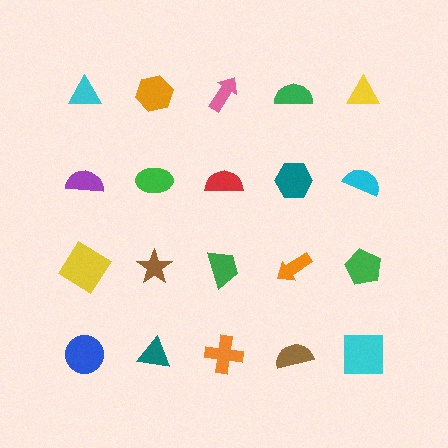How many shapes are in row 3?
5 shapes.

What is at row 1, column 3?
A pink arrow.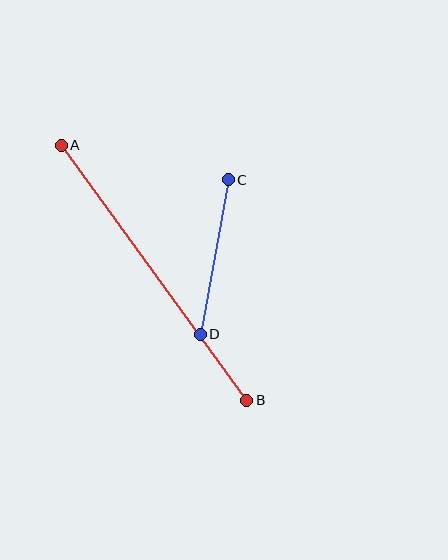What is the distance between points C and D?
The distance is approximately 157 pixels.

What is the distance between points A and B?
The distance is approximately 315 pixels.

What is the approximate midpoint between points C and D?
The midpoint is at approximately (214, 257) pixels.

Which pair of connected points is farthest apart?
Points A and B are farthest apart.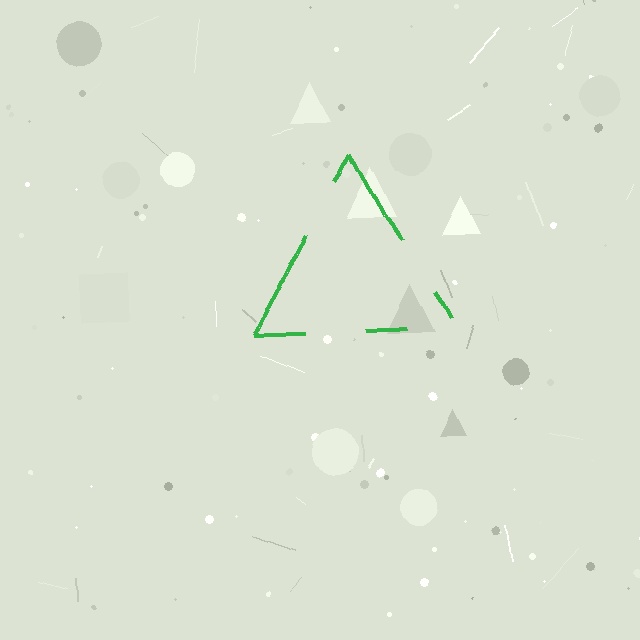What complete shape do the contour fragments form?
The contour fragments form a triangle.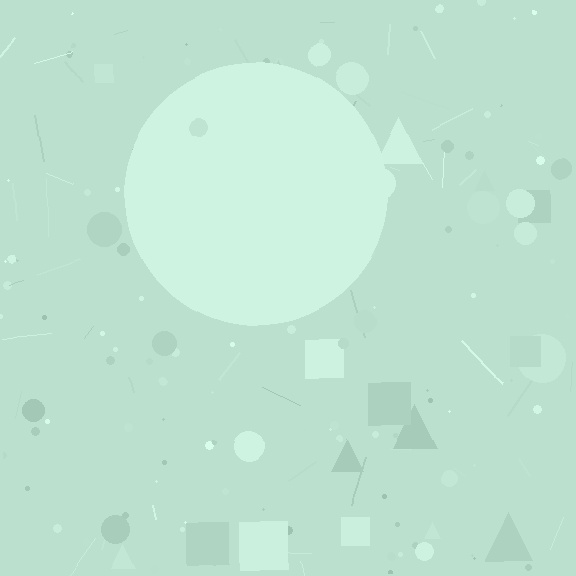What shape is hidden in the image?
A circle is hidden in the image.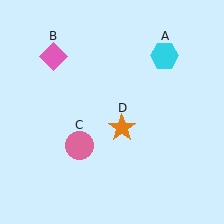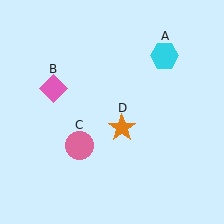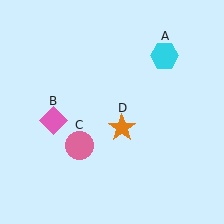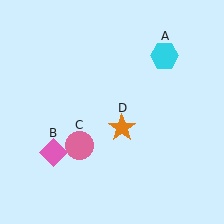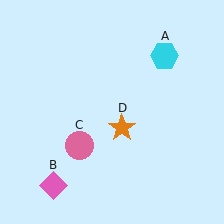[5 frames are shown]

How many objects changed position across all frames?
1 object changed position: pink diamond (object B).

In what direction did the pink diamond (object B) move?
The pink diamond (object B) moved down.